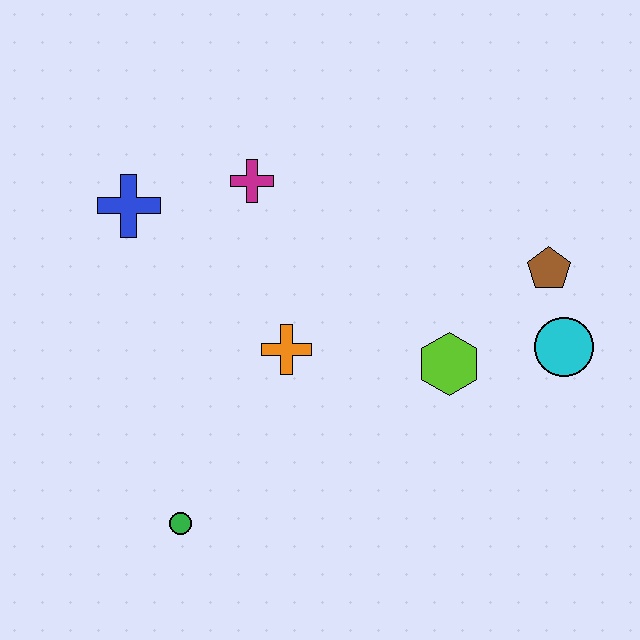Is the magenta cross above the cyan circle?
Yes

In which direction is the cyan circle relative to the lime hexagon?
The cyan circle is to the right of the lime hexagon.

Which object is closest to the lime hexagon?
The cyan circle is closest to the lime hexagon.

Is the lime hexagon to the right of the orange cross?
Yes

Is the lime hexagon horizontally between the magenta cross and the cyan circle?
Yes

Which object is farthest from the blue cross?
The cyan circle is farthest from the blue cross.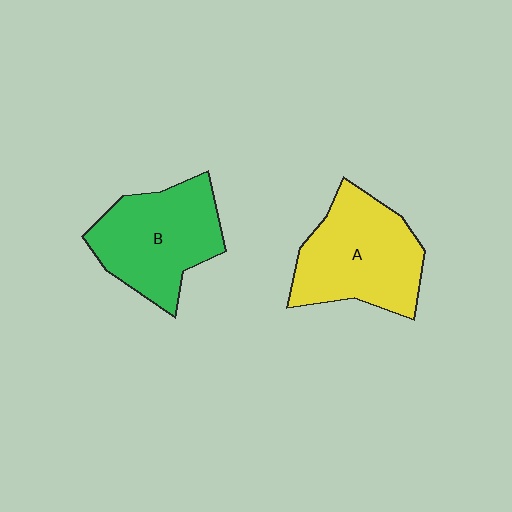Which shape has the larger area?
Shape A (yellow).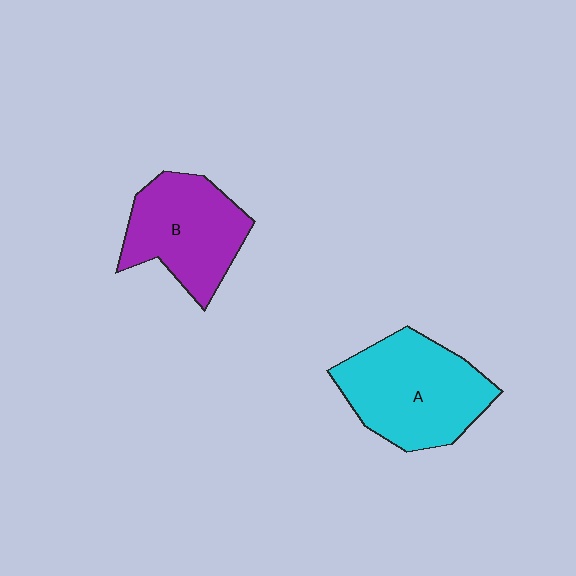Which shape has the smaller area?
Shape B (purple).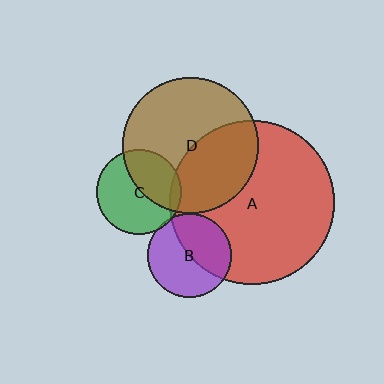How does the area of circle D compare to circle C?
Approximately 2.5 times.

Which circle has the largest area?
Circle A (red).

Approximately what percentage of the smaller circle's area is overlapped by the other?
Approximately 5%.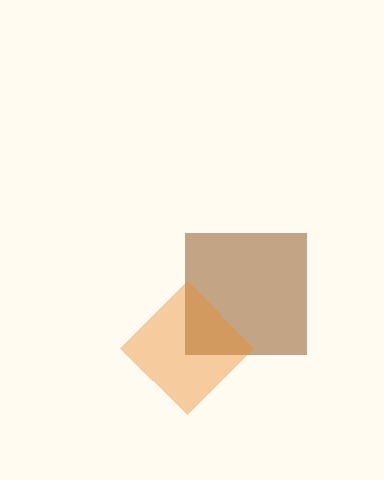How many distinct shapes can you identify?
There are 2 distinct shapes: a brown square, an orange diamond.